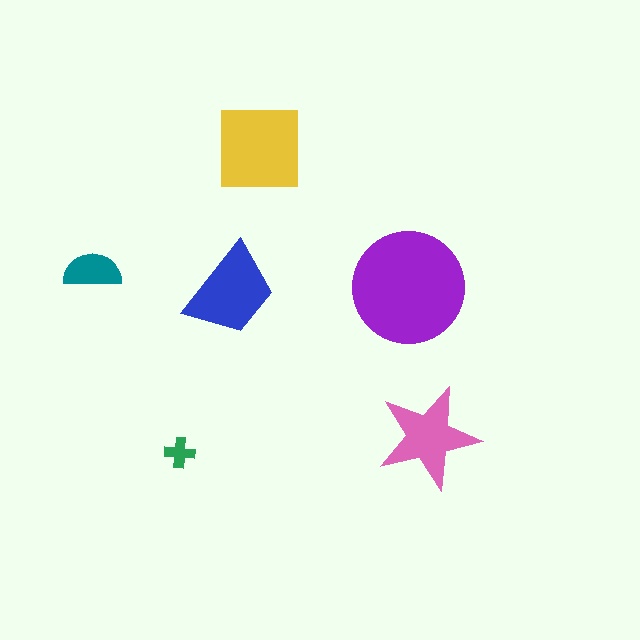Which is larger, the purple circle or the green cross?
The purple circle.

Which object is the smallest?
The green cross.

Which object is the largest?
The purple circle.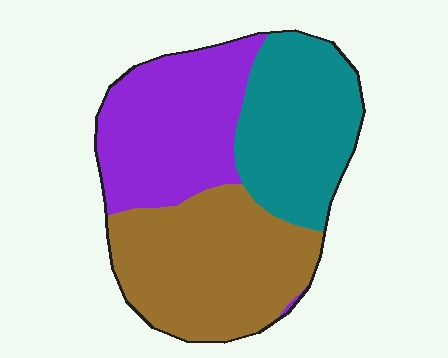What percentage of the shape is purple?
Purple takes up between a quarter and a half of the shape.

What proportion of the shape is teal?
Teal takes up between a quarter and a half of the shape.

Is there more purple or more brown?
Brown.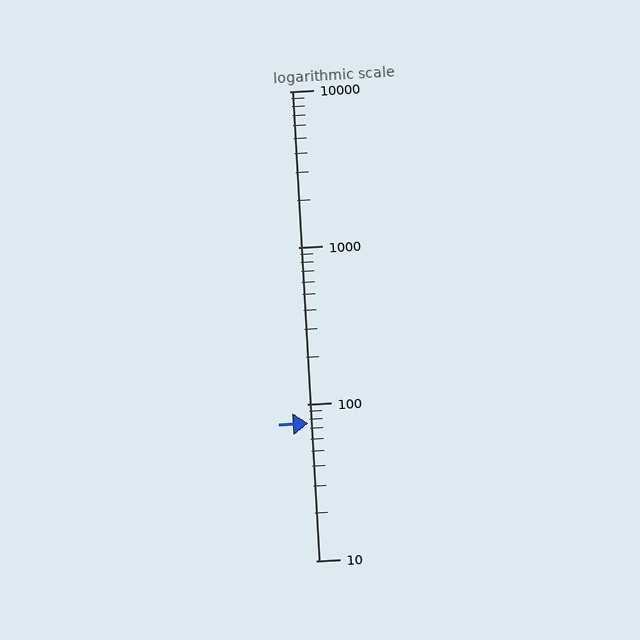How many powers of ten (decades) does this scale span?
The scale spans 3 decades, from 10 to 10000.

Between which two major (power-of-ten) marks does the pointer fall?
The pointer is between 10 and 100.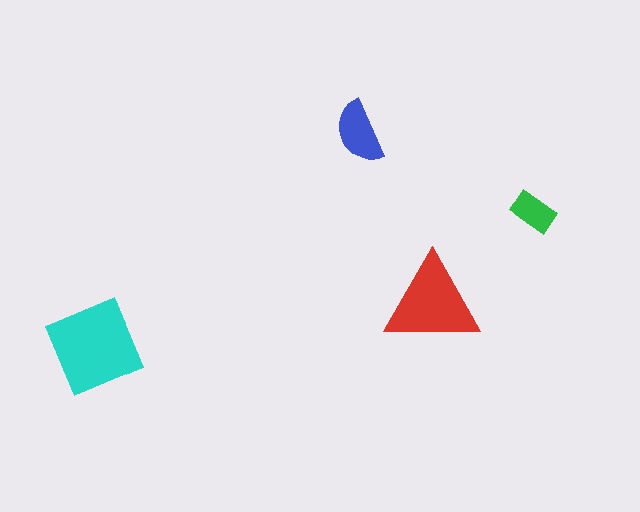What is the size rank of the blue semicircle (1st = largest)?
3rd.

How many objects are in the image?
There are 4 objects in the image.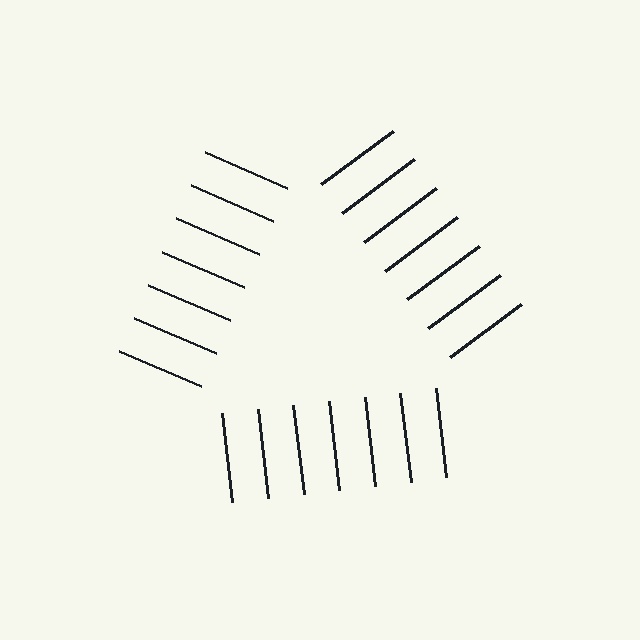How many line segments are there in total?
21 — 7 along each of the 3 edges.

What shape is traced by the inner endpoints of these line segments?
An illusory triangle — the line segments terminate on its edges but no continuous stroke is drawn.